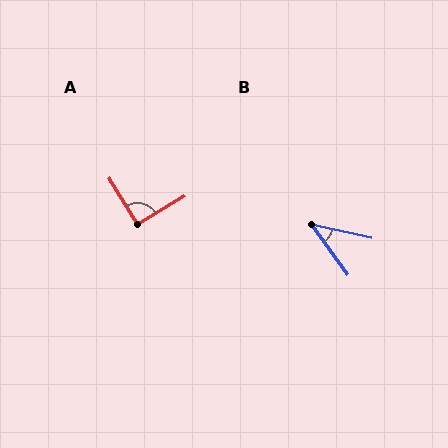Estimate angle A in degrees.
Approximately 91 degrees.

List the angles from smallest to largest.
B (41°), A (91°).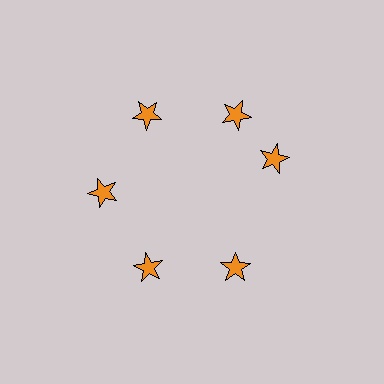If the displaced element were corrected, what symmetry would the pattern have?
It would have 6-fold rotational symmetry — the pattern would map onto itself every 60 degrees.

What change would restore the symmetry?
The symmetry would be restored by rotating it back into even spacing with its neighbors so that all 6 stars sit at equal angles and equal distance from the center.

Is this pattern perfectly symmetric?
No. The 6 orange stars are arranged in a ring, but one element near the 3 o'clock position is rotated out of alignment along the ring, breaking the 6-fold rotational symmetry.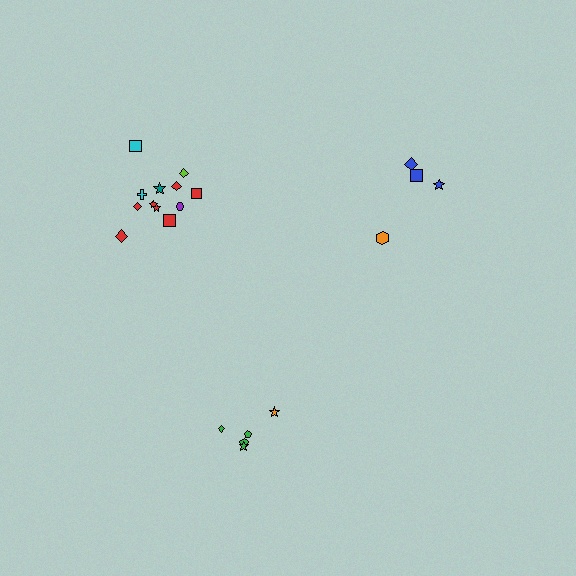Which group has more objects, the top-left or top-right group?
The top-left group.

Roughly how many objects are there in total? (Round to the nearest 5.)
Roughly 20 objects in total.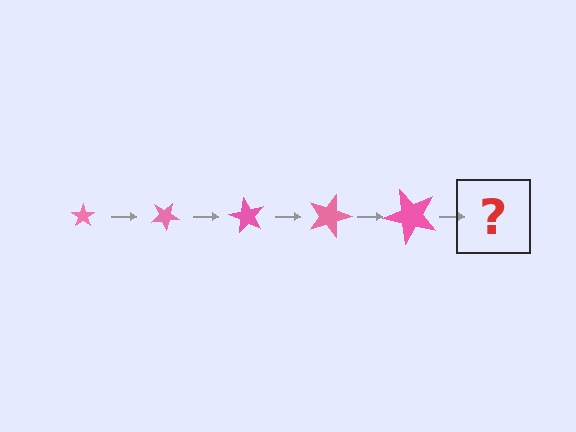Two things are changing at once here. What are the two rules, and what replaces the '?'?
The two rules are that the star grows larger each step and it rotates 30 degrees each step. The '?' should be a star, larger than the previous one and rotated 150 degrees from the start.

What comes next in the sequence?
The next element should be a star, larger than the previous one and rotated 150 degrees from the start.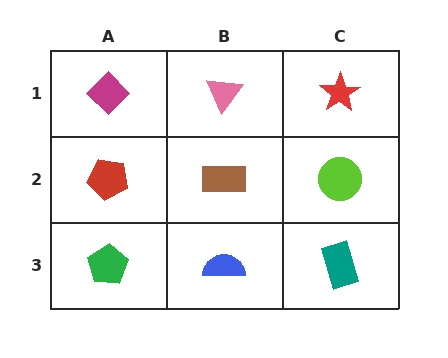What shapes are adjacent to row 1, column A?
A red pentagon (row 2, column A), a pink triangle (row 1, column B).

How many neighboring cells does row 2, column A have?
3.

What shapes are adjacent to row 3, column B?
A brown rectangle (row 2, column B), a green pentagon (row 3, column A), a teal rectangle (row 3, column C).